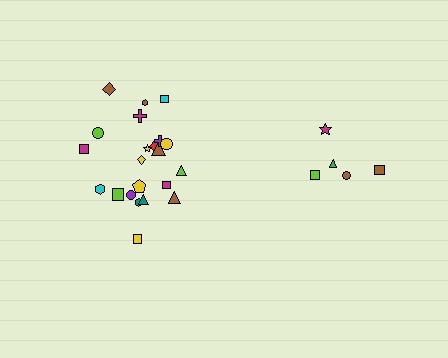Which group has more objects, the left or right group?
The left group.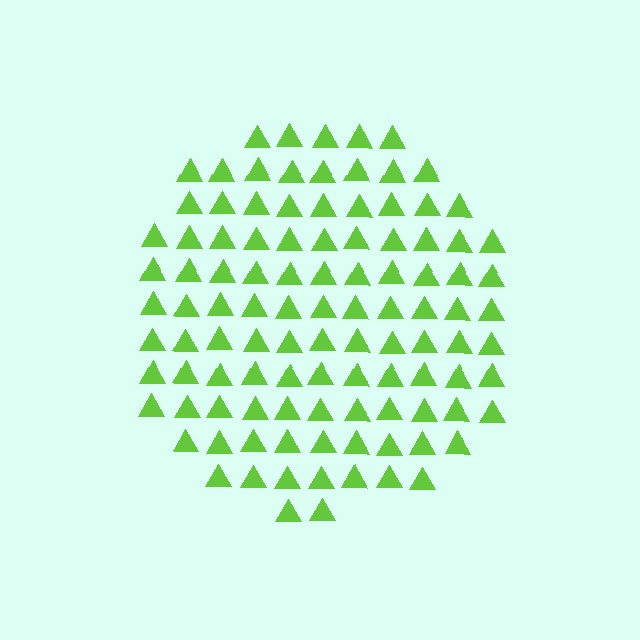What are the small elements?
The small elements are triangles.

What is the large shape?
The large shape is a circle.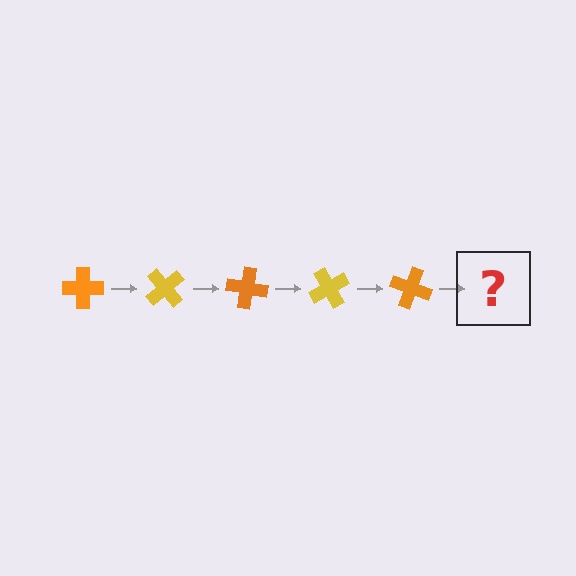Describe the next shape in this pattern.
It should be a yellow cross, rotated 250 degrees from the start.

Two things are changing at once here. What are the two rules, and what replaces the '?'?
The two rules are that it rotates 50 degrees each step and the color cycles through orange and yellow. The '?' should be a yellow cross, rotated 250 degrees from the start.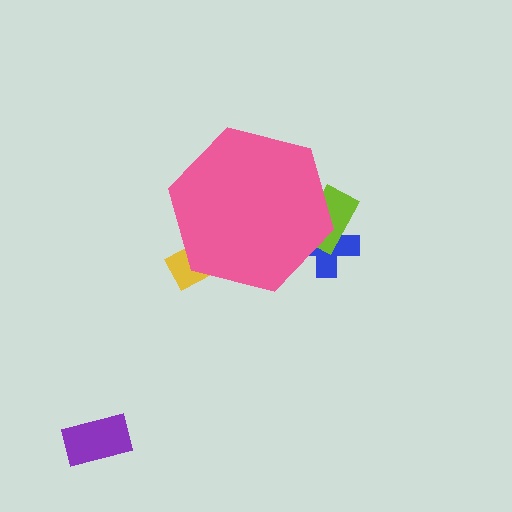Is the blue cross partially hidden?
Yes, the blue cross is partially hidden behind the pink hexagon.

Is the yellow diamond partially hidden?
Yes, the yellow diamond is partially hidden behind the pink hexagon.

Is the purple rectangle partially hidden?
No, the purple rectangle is fully visible.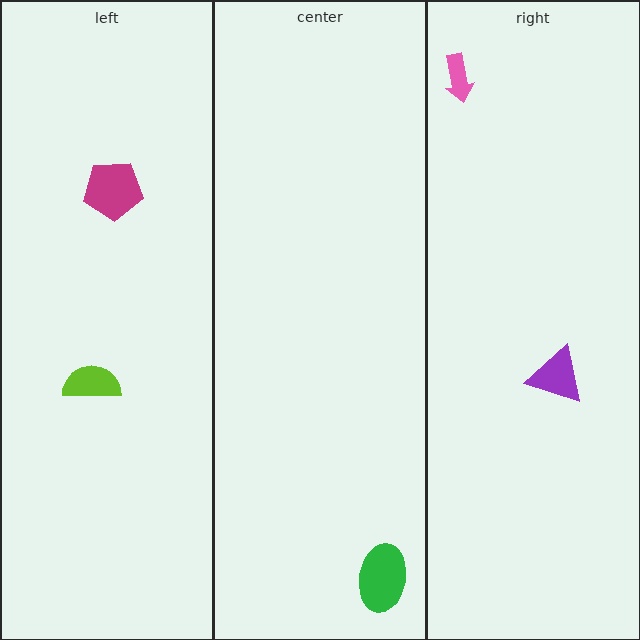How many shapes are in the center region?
1.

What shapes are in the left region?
The magenta pentagon, the lime semicircle.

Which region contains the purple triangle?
The right region.